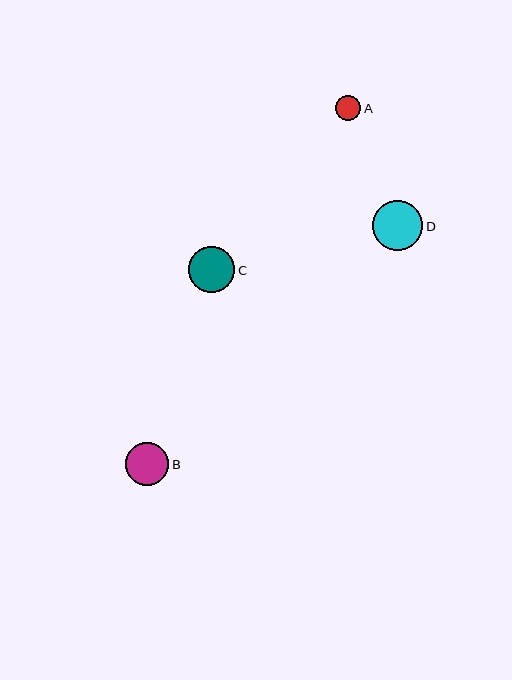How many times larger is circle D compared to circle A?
Circle D is approximately 2.0 times the size of circle A.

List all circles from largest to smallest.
From largest to smallest: D, C, B, A.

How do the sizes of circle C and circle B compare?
Circle C and circle B are approximately the same size.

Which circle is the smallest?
Circle A is the smallest with a size of approximately 25 pixels.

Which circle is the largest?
Circle D is the largest with a size of approximately 50 pixels.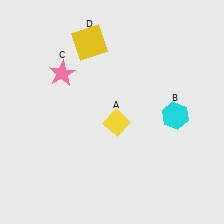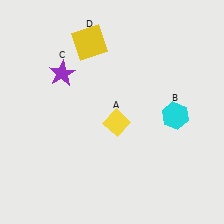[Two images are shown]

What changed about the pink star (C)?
In Image 1, C is pink. In Image 2, it changed to purple.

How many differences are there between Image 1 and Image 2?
There is 1 difference between the two images.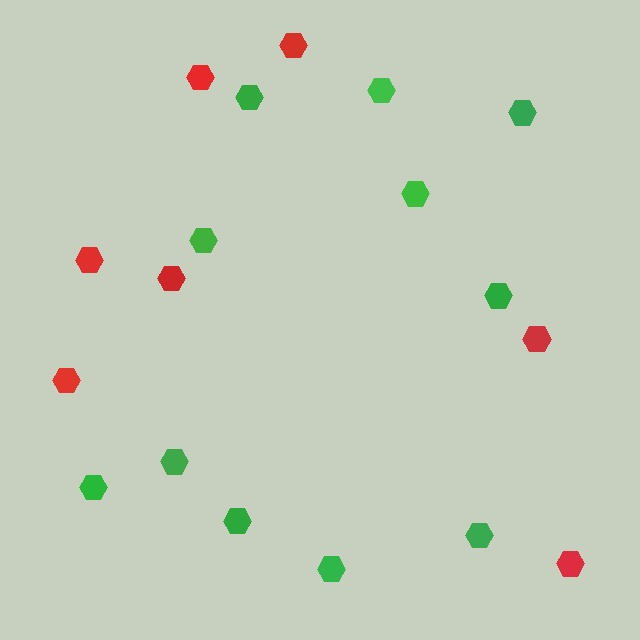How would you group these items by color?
There are 2 groups: one group of red hexagons (7) and one group of green hexagons (11).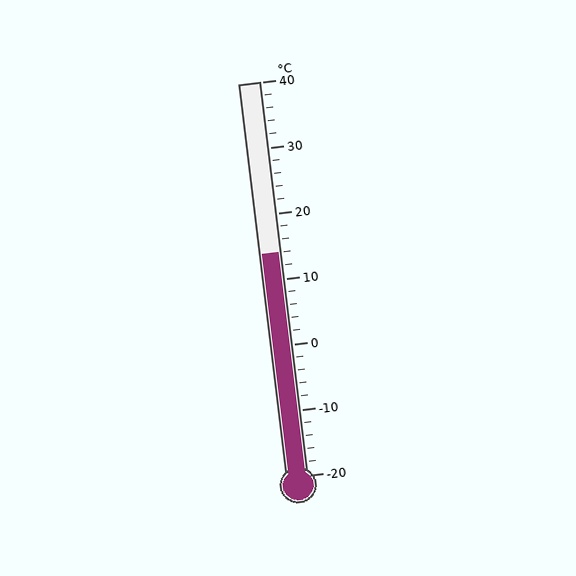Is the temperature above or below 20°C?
The temperature is below 20°C.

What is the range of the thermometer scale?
The thermometer scale ranges from -20°C to 40°C.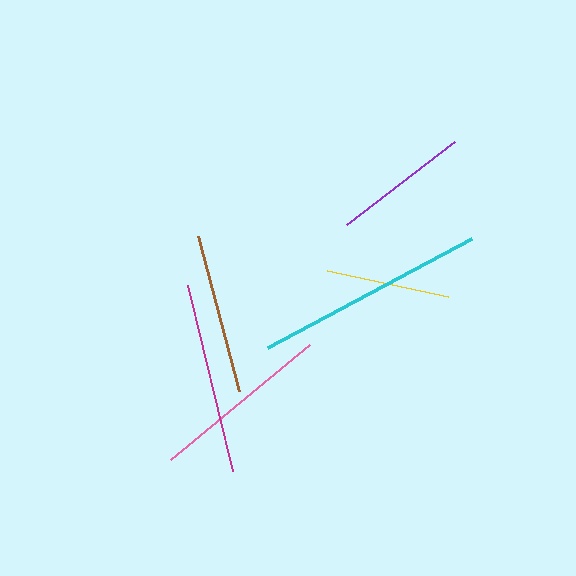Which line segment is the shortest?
The yellow line is the shortest at approximately 124 pixels.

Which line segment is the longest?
The cyan line is the longest at approximately 231 pixels.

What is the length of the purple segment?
The purple segment is approximately 136 pixels long.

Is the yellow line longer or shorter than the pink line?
The pink line is longer than the yellow line.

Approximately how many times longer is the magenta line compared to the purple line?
The magenta line is approximately 1.4 times the length of the purple line.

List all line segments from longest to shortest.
From longest to shortest: cyan, magenta, pink, brown, purple, yellow.